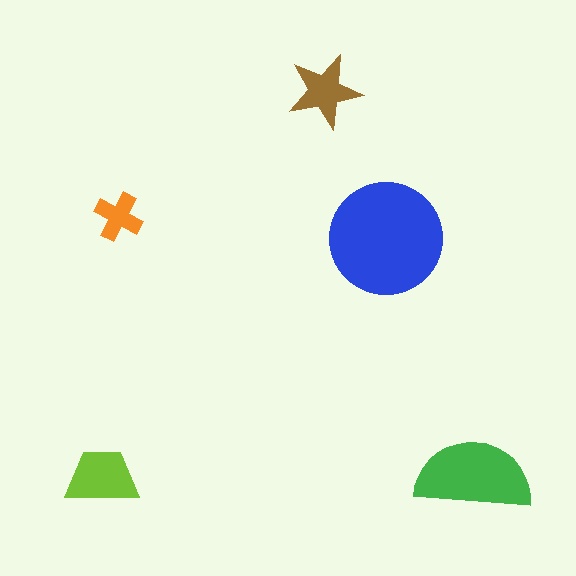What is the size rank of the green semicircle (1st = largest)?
2nd.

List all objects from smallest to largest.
The orange cross, the brown star, the lime trapezoid, the green semicircle, the blue circle.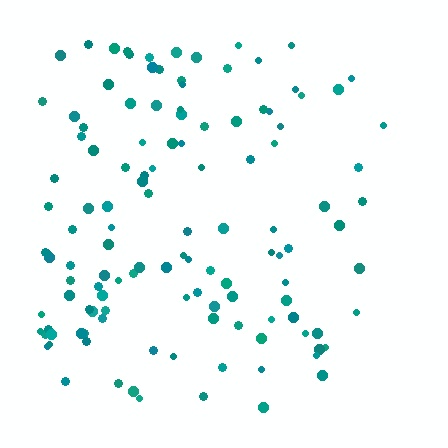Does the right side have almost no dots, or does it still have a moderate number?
Still a moderate number, just noticeably fewer than the left.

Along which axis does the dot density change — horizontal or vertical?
Horizontal.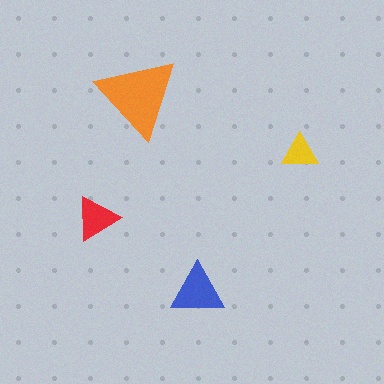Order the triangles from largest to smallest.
the orange one, the blue one, the red one, the yellow one.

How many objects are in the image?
There are 4 objects in the image.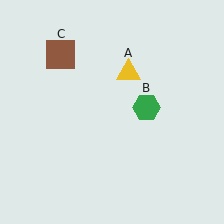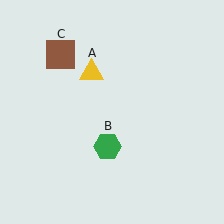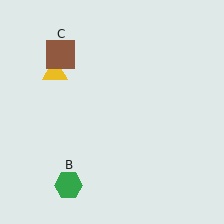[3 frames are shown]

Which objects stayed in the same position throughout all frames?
Brown square (object C) remained stationary.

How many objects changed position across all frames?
2 objects changed position: yellow triangle (object A), green hexagon (object B).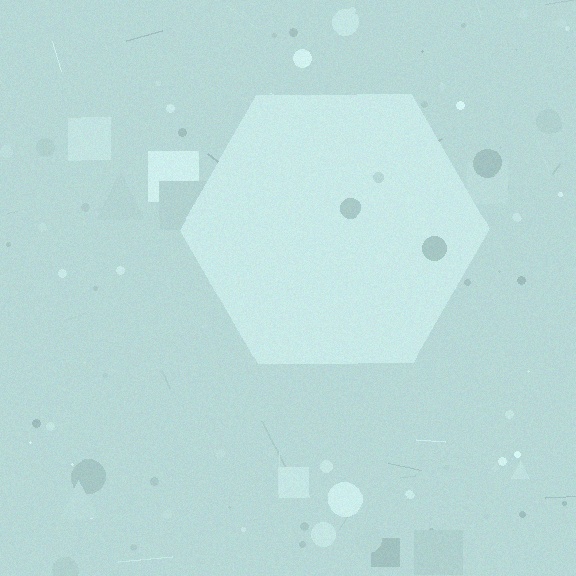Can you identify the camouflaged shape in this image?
The camouflaged shape is a hexagon.